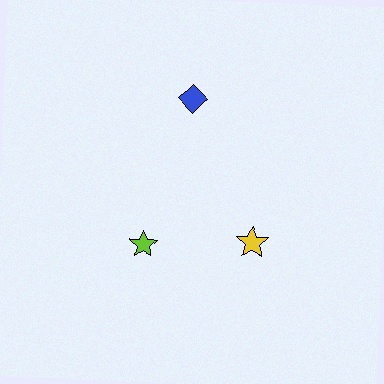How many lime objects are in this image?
There is 1 lime object.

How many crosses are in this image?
There are no crosses.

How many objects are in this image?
There are 3 objects.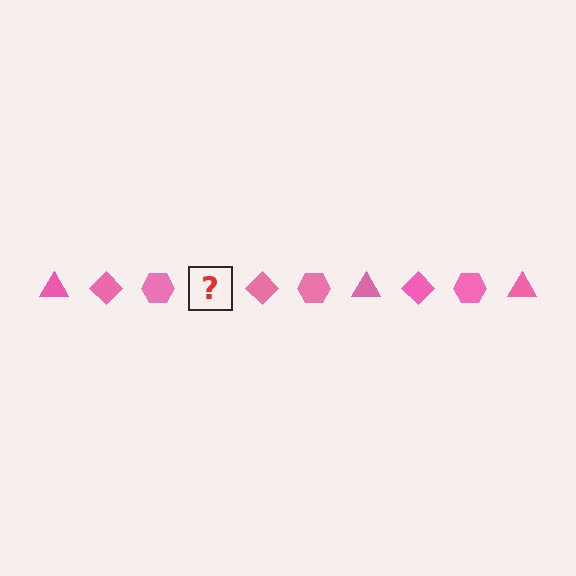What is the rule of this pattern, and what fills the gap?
The rule is that the pattern cycles through triangle, diamond, hexagon shapes in pink. The gap should be filled with a pink triangle.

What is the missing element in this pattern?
The missing element is a pink triangle.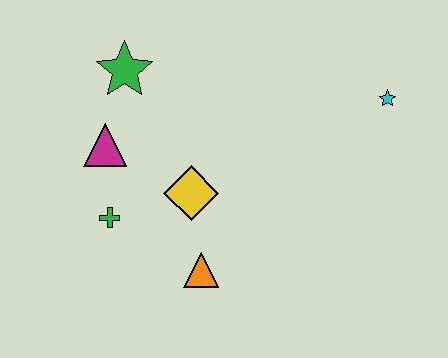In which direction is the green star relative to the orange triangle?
The green star is above the orange triangle.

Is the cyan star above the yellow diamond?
Yes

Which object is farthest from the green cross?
The cyan star is farthest from the green cross.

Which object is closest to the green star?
The magenta triangle is closest to the green star.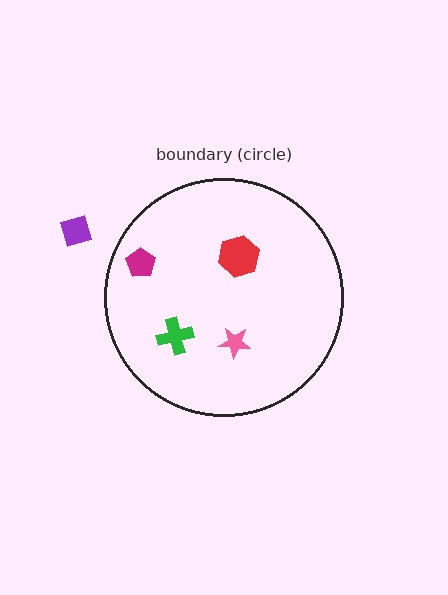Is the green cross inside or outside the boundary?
Inside.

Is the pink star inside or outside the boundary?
Inside.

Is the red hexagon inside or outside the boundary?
Inside.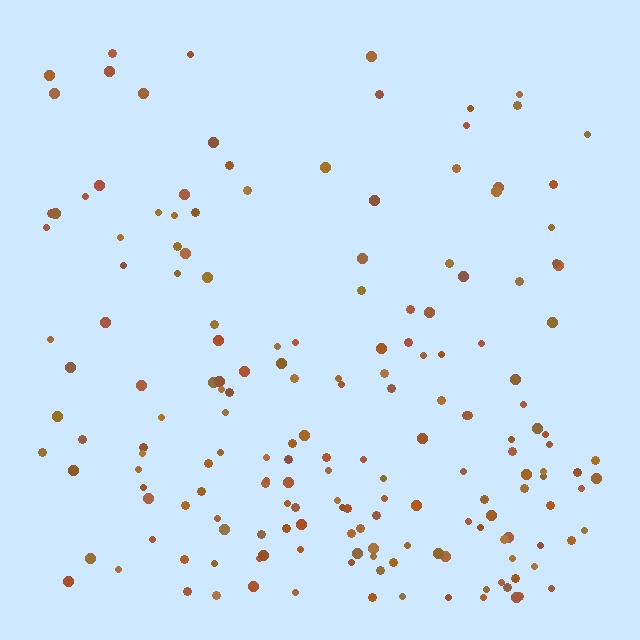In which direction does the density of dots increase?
From top to bottom, with the bottom side densest.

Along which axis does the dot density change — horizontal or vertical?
Vertical.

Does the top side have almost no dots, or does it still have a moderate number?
Still a moderate number, just noticeably fewer than the bottom.